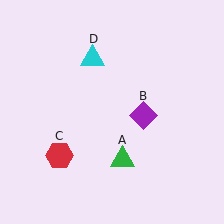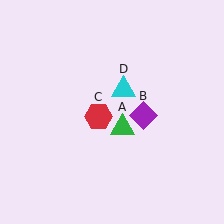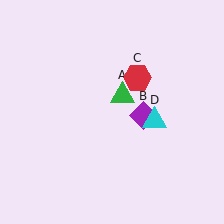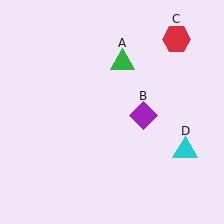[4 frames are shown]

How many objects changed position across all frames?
3 objects changed position: green triangle (object A), red hexagon (object C), cyan triangle (object D).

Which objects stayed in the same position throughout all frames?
Purple diamond (object B) remained stationary.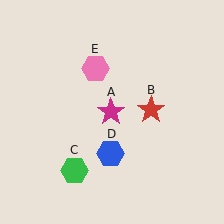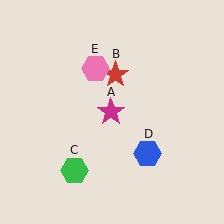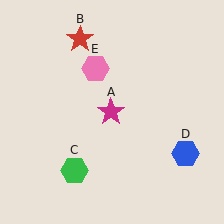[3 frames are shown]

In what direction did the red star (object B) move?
The red star (object B) moved up and to the left.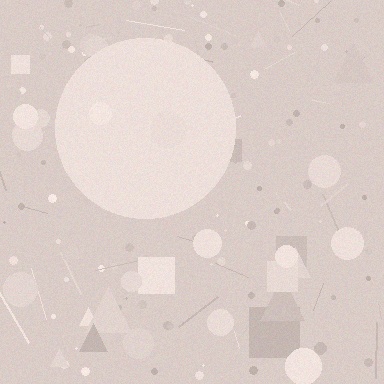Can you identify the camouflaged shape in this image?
The camouflaged shape is a circle.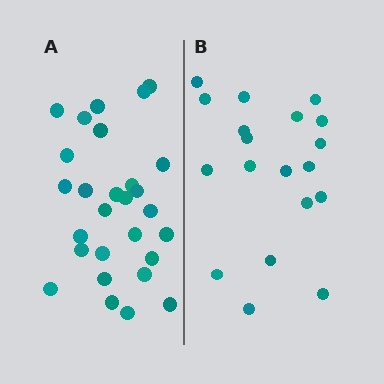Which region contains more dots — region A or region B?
Region A (the left region) has more dots.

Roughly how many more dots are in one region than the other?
Region A has roughly 8 or so more dots than region B.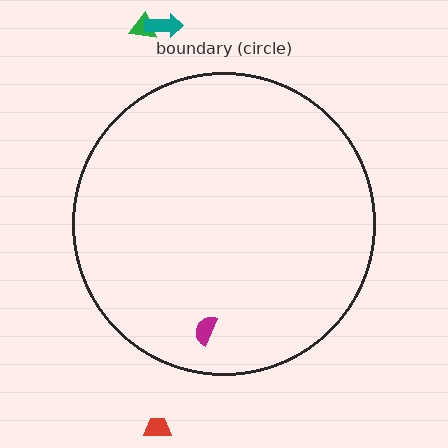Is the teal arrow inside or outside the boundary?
Outside.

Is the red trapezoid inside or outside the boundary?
Outside.